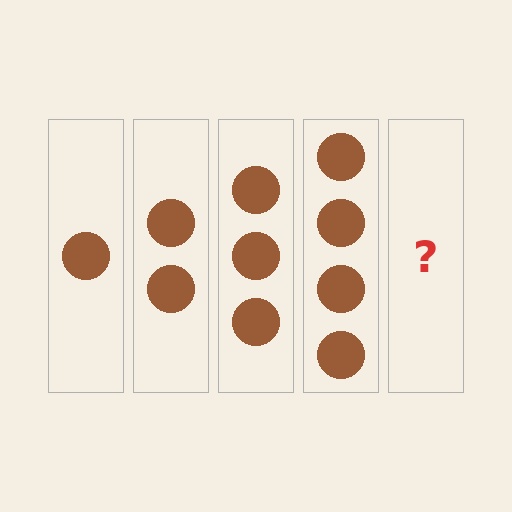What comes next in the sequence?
The next element should be 5 circles.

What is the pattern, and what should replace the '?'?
The pattern is that each step adds one more circle. The '?' should be 5 circles.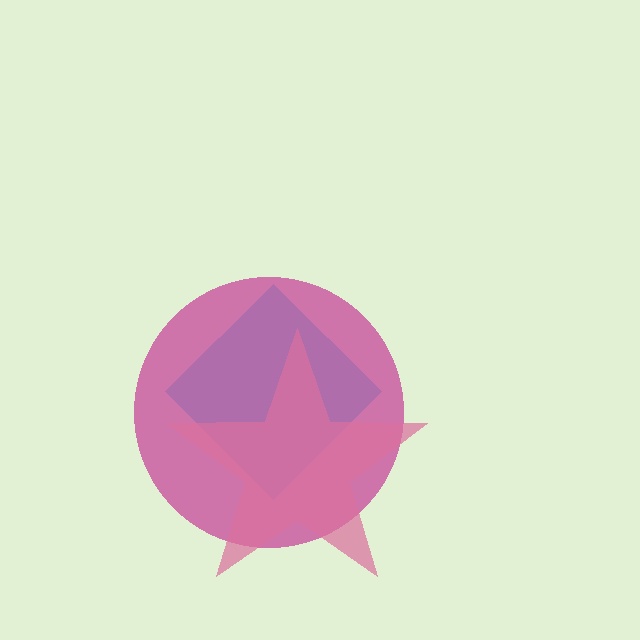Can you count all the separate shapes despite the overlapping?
Yes, there are 3 separate shapes.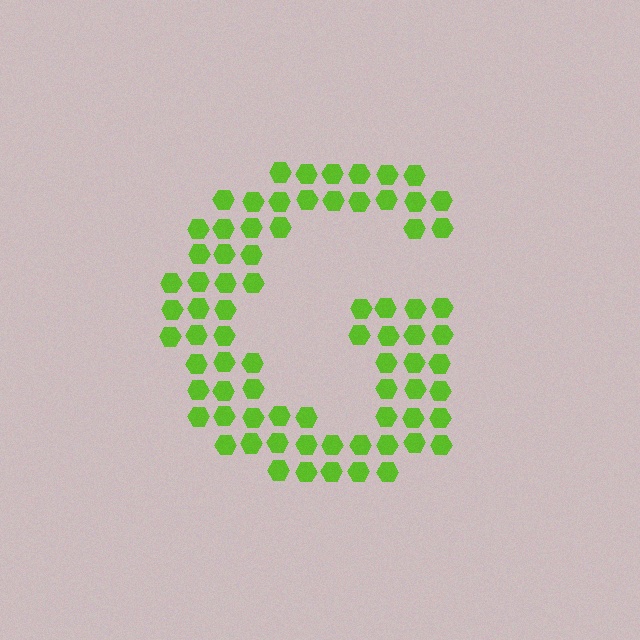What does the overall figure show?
The overall figure shows the letter G.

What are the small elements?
The small elements are hexagons.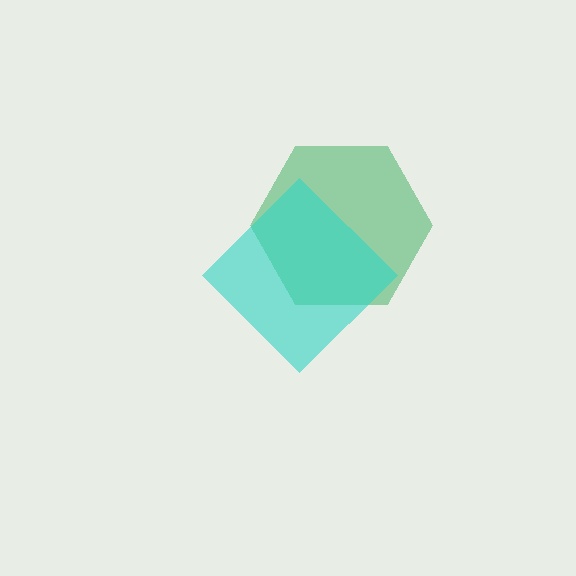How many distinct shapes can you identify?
There are 2 distinct shapes: a green hexagon, a cyan diamond.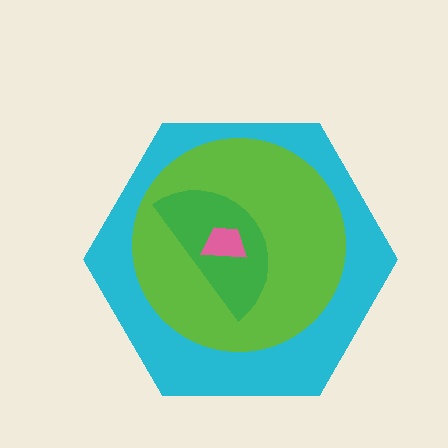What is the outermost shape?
The cyan hexagon.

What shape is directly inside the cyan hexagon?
The lime circle.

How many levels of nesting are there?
4.